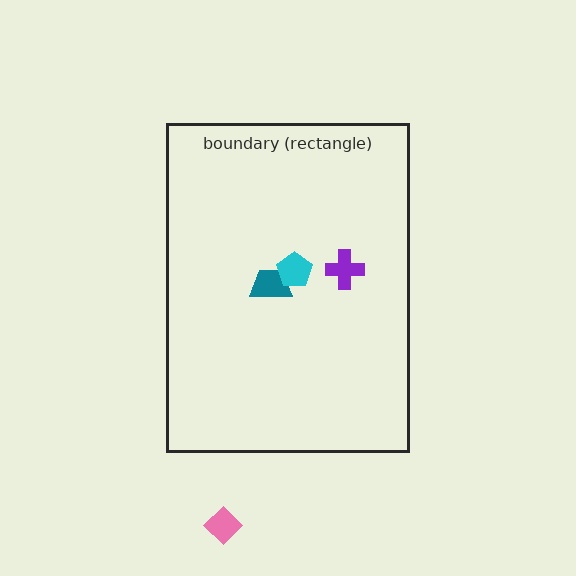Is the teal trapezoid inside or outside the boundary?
Inside.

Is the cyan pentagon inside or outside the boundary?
Inside.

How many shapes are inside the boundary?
3 inside, 1 outside.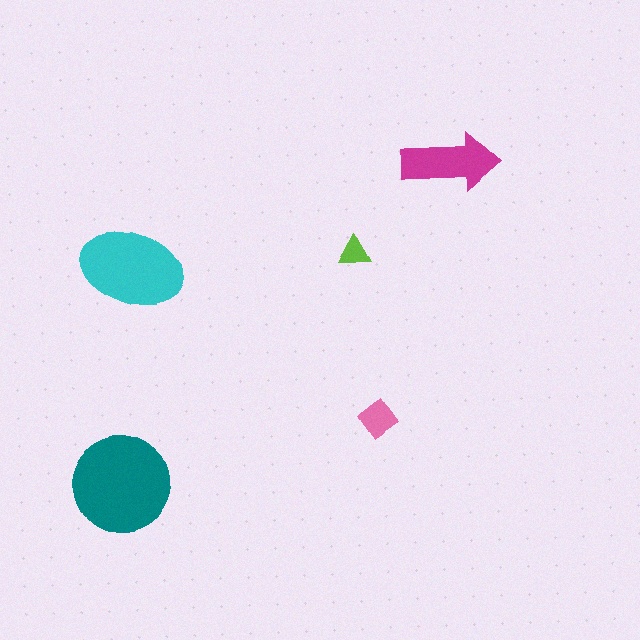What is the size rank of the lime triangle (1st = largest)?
5th.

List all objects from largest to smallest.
The teal circle, the cyan ellipse, the magenta arrow, the pink diamond, the lime triangle.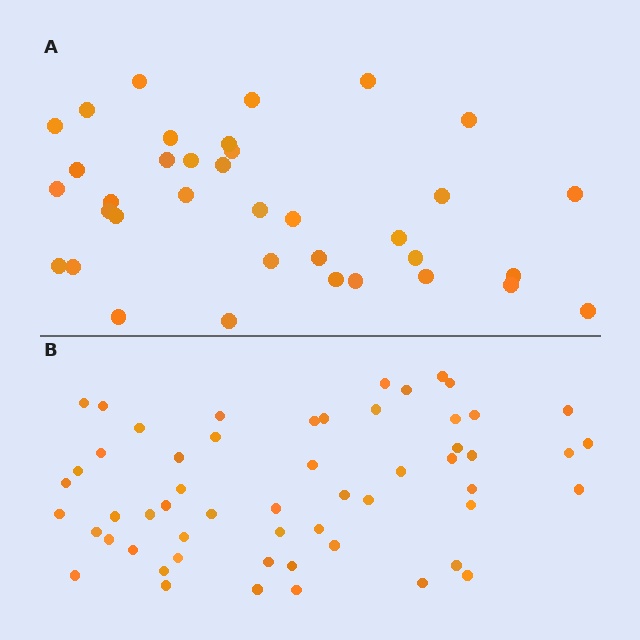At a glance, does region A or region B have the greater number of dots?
Region B (the bottom region) has more dots.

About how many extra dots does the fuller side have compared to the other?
Region B has approximately 20 more dots than region A.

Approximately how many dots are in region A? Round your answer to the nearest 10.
About 40 dots. (The exact count is 36, which rounds to 40.)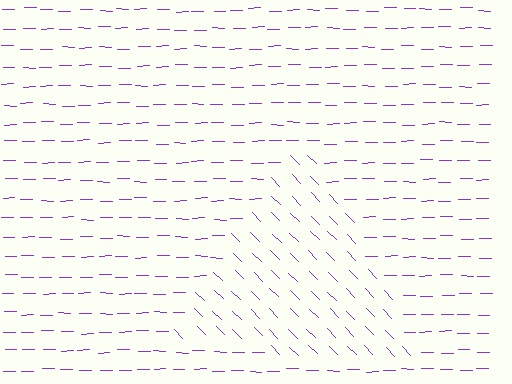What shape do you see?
I see a triangle.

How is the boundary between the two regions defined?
The boundary is defined purely by a change in line orientation (approximately 45 degrees difference). All lines are the same color and thickness.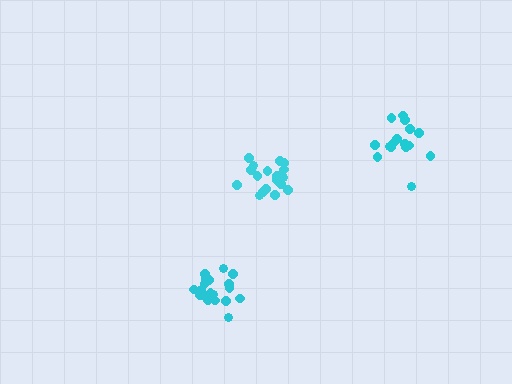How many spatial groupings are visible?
There are 3 spatial groupings.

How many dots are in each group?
Group 1: 19 dots, Group 2: 16 dots, Group 3: 20 dots (55 total).